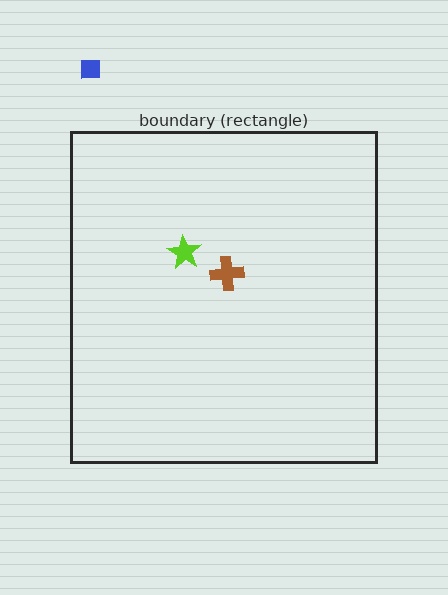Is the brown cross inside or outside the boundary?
Inside.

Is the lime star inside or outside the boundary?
Inside.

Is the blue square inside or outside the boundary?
Outside.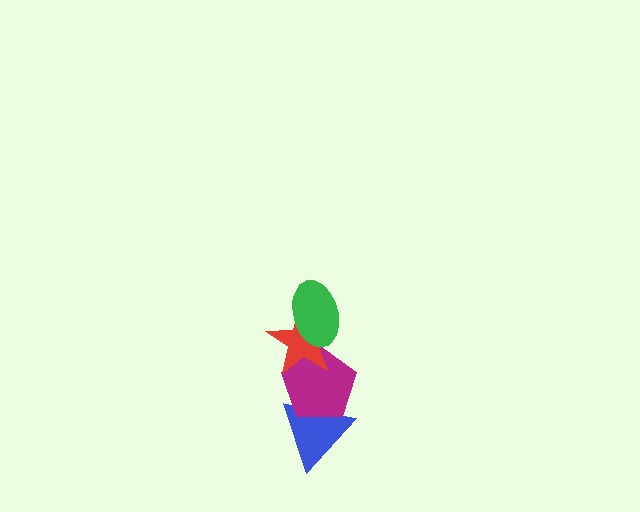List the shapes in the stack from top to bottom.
From top to bottom: the green ellipse, the red star, the magenta pentagon, the blue triangle.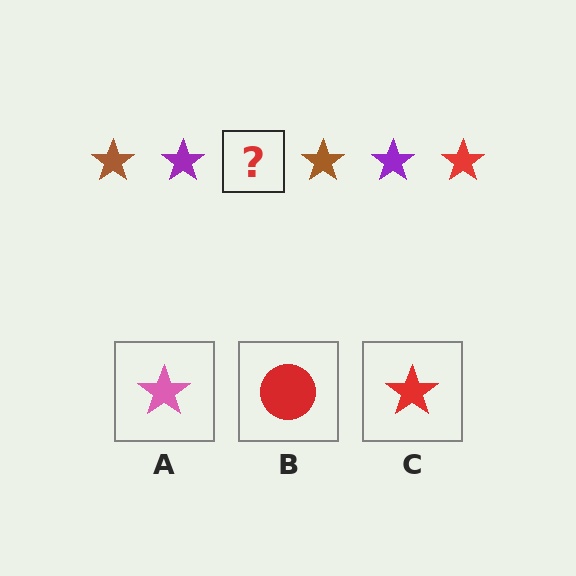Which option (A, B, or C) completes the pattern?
C.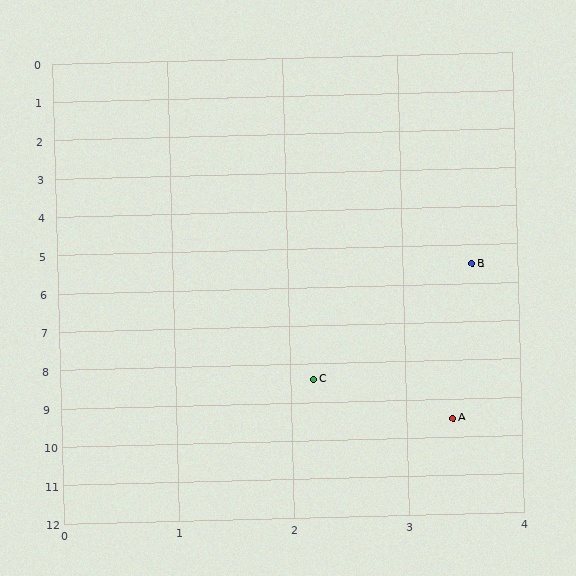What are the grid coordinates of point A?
Point A is at approximately (3.4, 9.5).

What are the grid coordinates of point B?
Point B is at approximately (3.6, 5.5).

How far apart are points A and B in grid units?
Points A and B are about 4.0 grid units apart.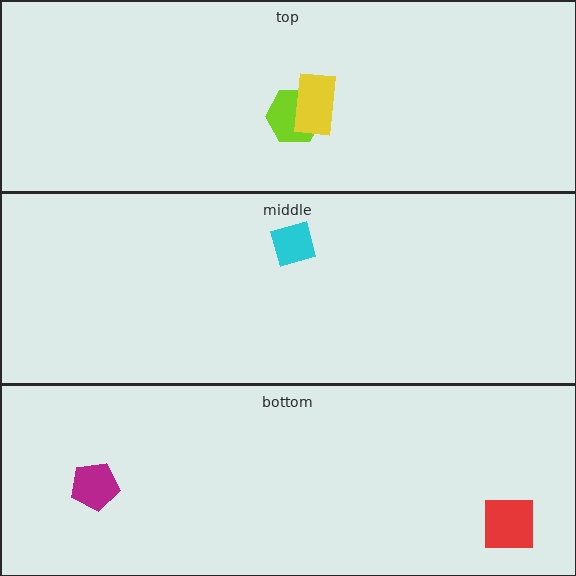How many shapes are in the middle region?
1.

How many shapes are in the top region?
2.